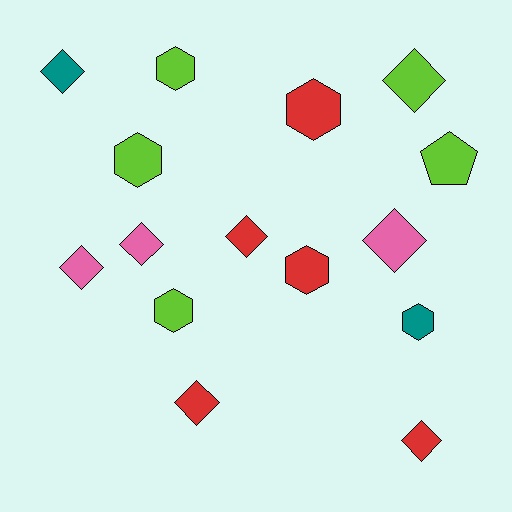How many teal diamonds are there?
There is 1 teal diamond.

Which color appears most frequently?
Lime, with 5 objects.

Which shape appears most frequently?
Diamond, with 8 objects.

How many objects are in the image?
There are 15 objects.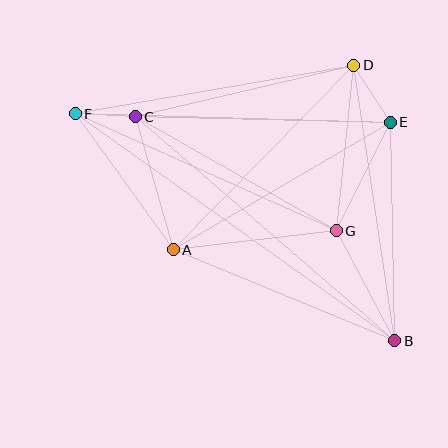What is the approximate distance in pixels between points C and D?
The distance between C and D is approximately 224 pixels.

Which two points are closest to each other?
Points C and F are closest to each other.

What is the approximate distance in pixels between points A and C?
The distance between A and C is approximately 138 pixels.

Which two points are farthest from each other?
Points B and F are farthest from each other.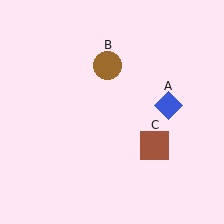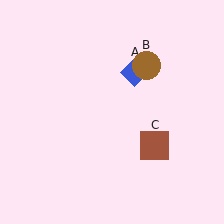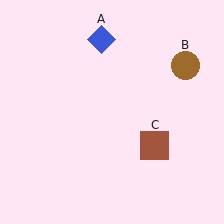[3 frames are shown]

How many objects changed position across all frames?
2 objects changed position: blue diamond (object A), brown circle (object B).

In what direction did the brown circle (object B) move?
The brown circle (object B) moved right.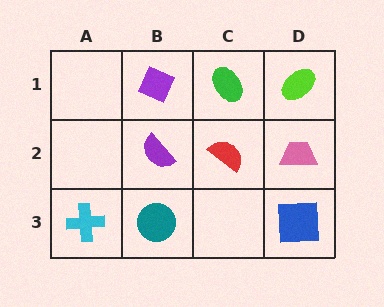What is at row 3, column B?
A teal circle.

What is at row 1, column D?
A lime ellipse.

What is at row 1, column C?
A green ellipse.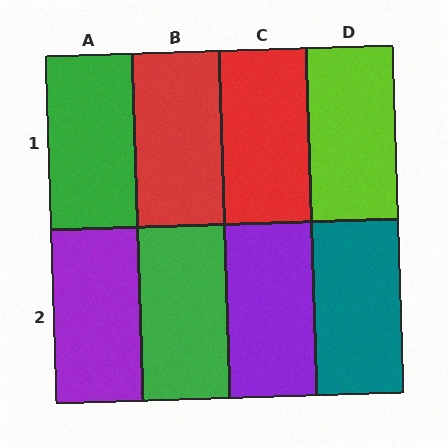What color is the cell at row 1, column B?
Red.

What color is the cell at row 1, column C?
Red.